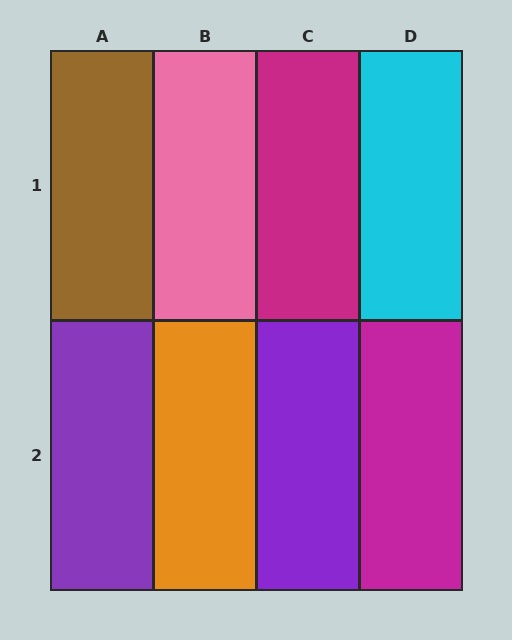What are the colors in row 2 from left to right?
Purple, orange, purple, magenta.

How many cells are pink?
1 cell is pink.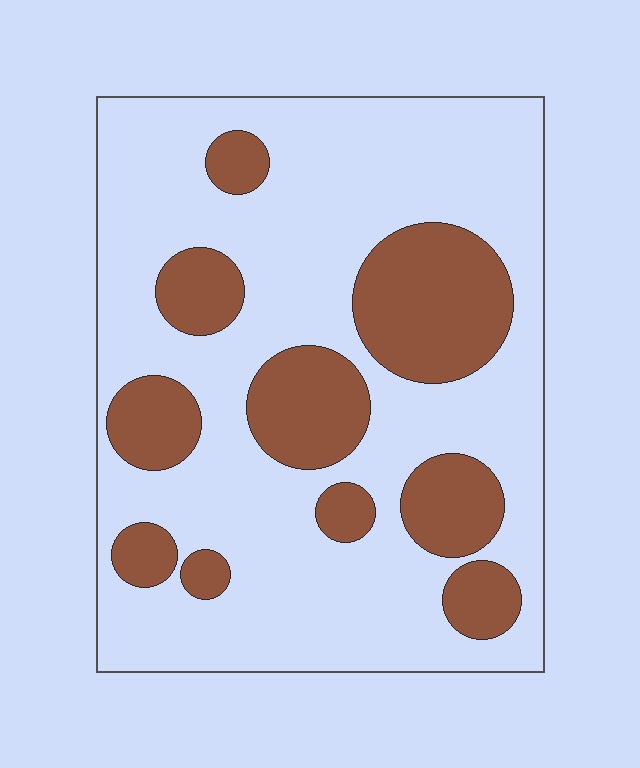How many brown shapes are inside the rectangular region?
10.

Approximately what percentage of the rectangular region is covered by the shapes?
Approximately 30%.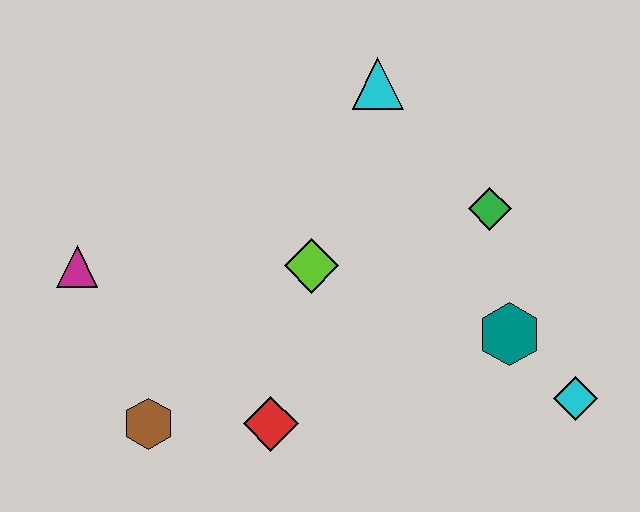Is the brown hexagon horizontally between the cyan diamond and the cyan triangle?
No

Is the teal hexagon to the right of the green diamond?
Yes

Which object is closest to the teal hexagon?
The cyan diamond is closest to the teal hexagon.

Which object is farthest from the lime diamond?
The cyan diamond is farthest from the lime diamond.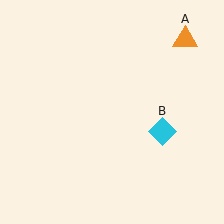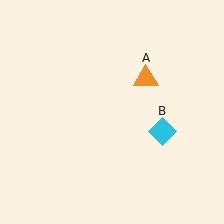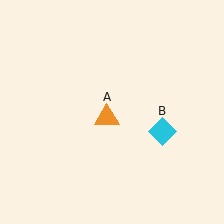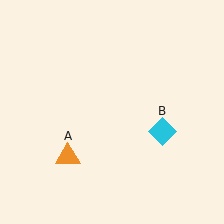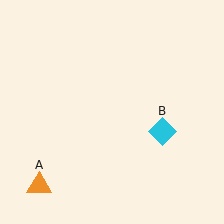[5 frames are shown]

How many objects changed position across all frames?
1 object changed position: orange triangle (object A).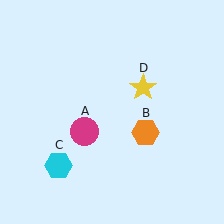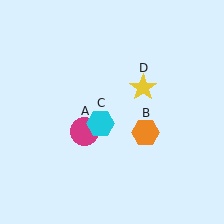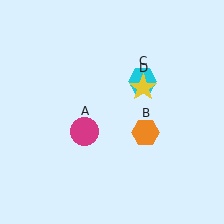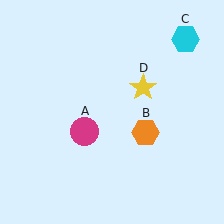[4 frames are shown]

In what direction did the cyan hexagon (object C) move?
The cyan hexagon (object C) moved up and to the right.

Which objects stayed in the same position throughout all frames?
Magenta circle (object A) and orange hexagon (object B) and yellow star (object D) remained stationary.